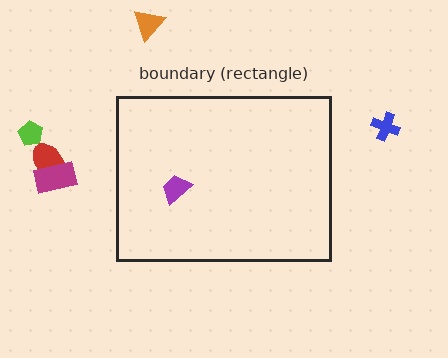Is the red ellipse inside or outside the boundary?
Outside.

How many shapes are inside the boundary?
1 inside, 5 outside.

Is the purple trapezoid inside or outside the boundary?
Inside.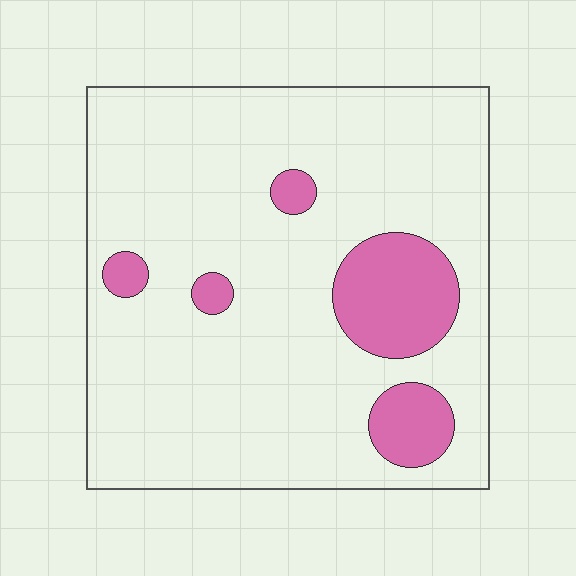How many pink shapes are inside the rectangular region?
5.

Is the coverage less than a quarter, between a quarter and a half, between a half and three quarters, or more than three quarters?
Less than a quarter.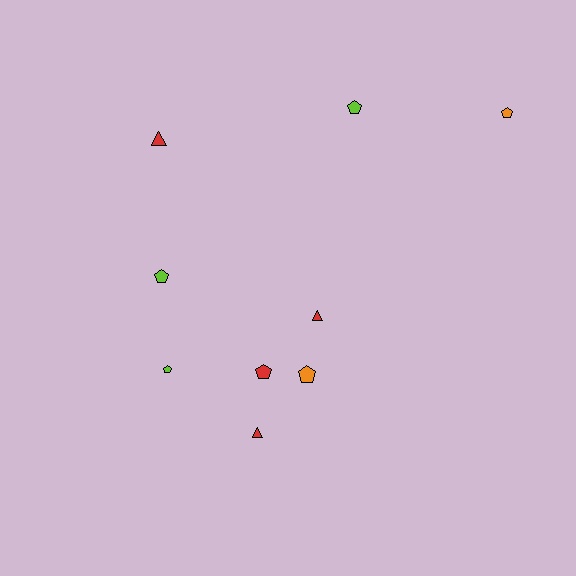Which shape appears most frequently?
Pentagon, with 6 objects.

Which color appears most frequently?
Red, with 4 objects.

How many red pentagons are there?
There is 1 red pentagon.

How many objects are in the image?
There are 9 objects.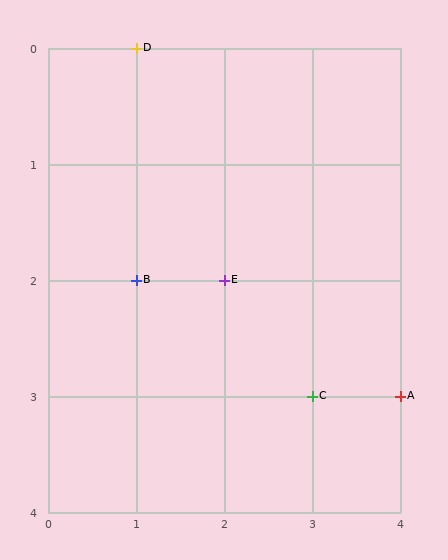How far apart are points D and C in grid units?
Points D and C are 2 columns and 3 rows apart (about 3.6 grid units diagonally).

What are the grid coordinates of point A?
Point A is at grid coordinates (4, 3).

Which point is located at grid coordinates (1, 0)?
Point D is at (1, 0).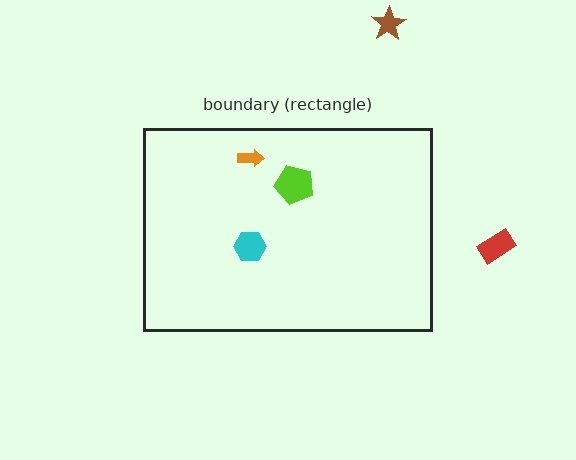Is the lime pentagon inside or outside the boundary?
Inside.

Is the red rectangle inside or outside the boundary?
Outside.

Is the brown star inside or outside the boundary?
Outside.